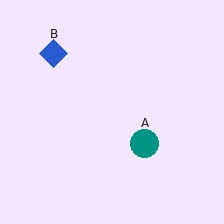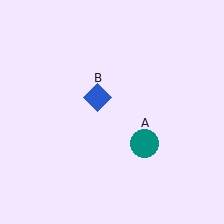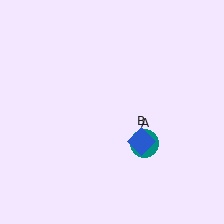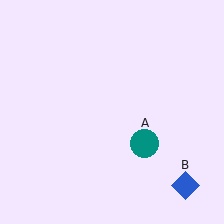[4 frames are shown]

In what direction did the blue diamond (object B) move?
The blue diamond (object B) moved down and to the right.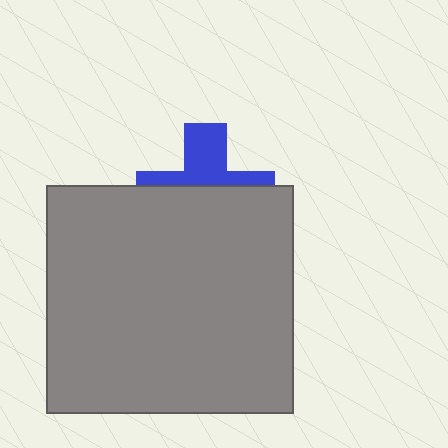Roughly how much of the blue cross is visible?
A small part of it is visible (roughly 40%).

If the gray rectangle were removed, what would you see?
You would see the complete blue cross.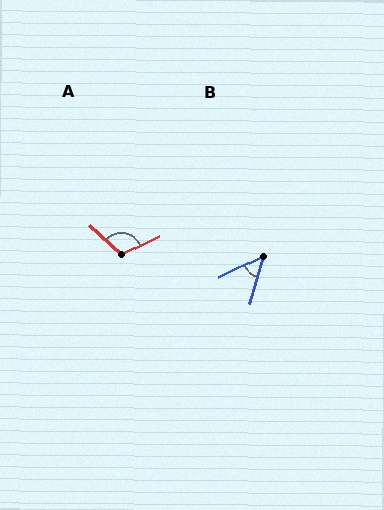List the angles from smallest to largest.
B (48°), A (112°).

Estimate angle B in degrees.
Approximately 48 degrees.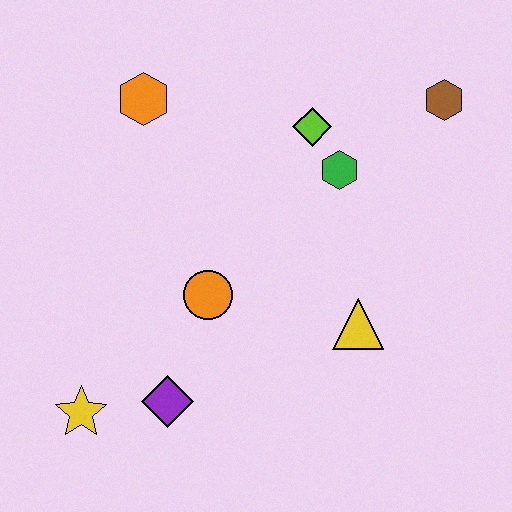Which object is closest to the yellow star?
The purple diamond is closest to the yellow star.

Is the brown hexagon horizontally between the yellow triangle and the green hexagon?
No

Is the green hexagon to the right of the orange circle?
Yes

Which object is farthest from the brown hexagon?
The yellow star is farthest from the brown hexagon.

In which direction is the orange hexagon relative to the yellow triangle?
The orange hexagon is above the yellow triangle.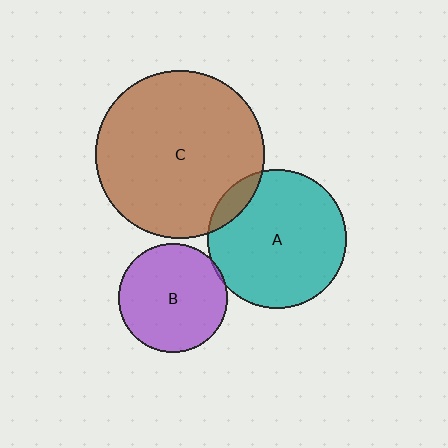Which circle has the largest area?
Circle C (brown).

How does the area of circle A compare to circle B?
Approximately 1.6 times.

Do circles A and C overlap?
Yes.